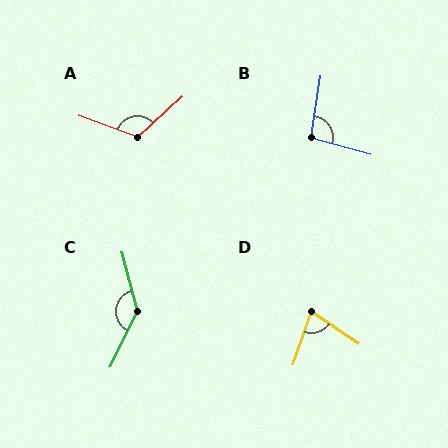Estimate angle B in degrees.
Approximately 97 degrees.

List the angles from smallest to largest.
D (75°), B (97°), A (117°), C (138°).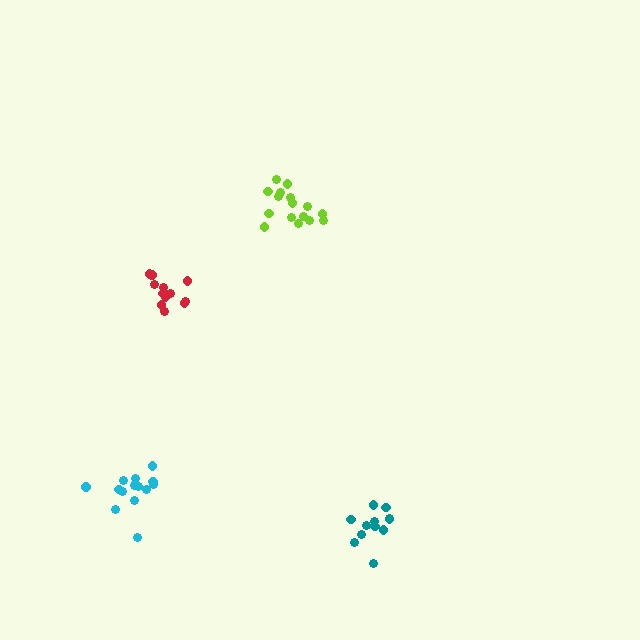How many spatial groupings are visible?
There are 4 spatial groupings.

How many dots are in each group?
Group 1: 16 dots, Group 2: 12 dots, Group 3: 14 dots, Group 4: 12 dots (54 total).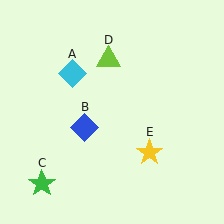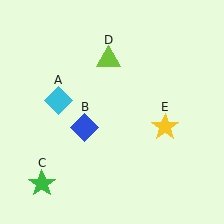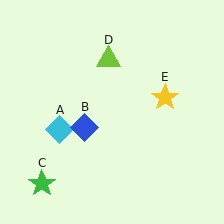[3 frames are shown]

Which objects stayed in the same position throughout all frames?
Blue diamond (object B) and green star (object C) and lime triangle (object D) remained stationary.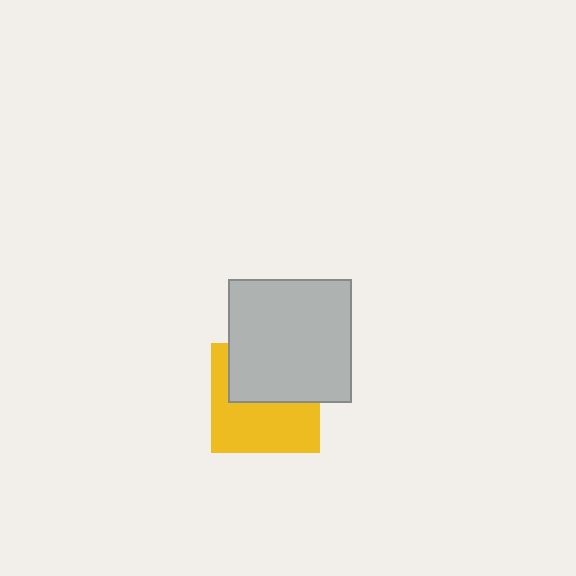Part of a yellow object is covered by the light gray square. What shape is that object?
It is a square.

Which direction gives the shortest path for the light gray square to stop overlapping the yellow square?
Moving up gives the shortest separation.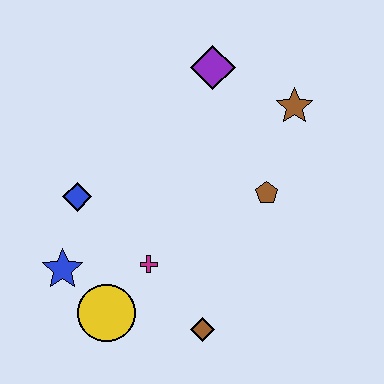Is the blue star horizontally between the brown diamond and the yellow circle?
No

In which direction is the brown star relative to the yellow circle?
The brown star is above the yellow circle.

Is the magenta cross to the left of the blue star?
No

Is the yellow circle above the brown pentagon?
No